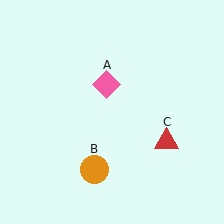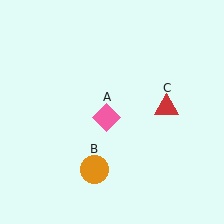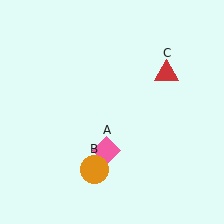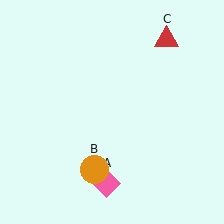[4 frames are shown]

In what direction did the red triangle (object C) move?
The red triangle (object C) moved up.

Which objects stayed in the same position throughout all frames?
Orange circle (object B) remained stationary.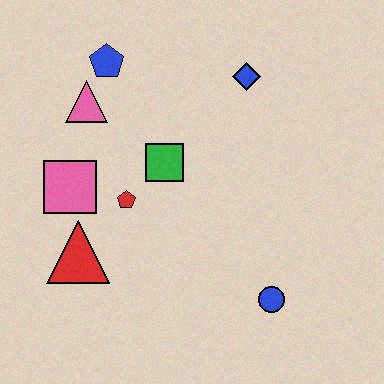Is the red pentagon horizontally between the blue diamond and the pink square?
Yes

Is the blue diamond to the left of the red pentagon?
No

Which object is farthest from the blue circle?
The blue pentagon is farthest from the blue circle.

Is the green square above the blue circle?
Yes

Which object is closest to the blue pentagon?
The pink triangle is closest to the blue pentagon.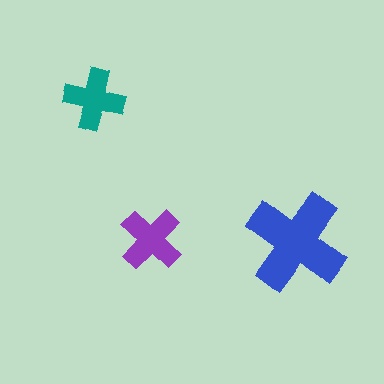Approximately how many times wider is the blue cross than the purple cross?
About 1.5 times wider.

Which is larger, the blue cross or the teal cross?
The blue one.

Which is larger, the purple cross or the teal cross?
The purple one.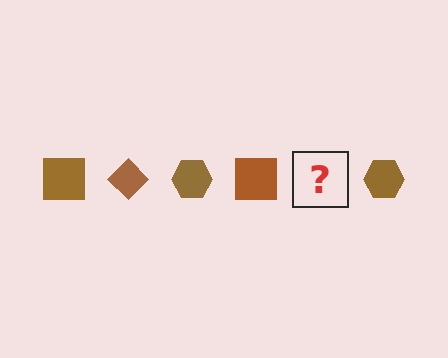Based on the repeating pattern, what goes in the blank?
The blank should be a brown diamond.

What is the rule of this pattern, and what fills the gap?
The rule is that the pattern cycles through square, diamond, hexagon shapes in brown. The gap should be filled with a brown diamond.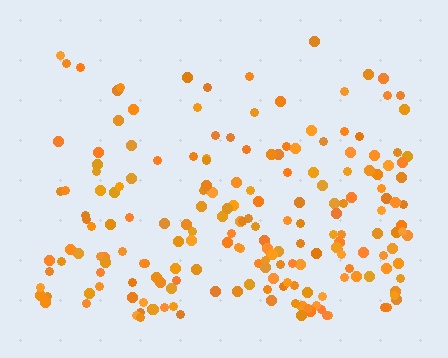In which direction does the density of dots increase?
From top to bottom, with the bottom side densest.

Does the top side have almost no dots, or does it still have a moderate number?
Still a moderate number, just noticeably fewer than the bottom.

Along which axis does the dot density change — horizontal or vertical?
Vertical.